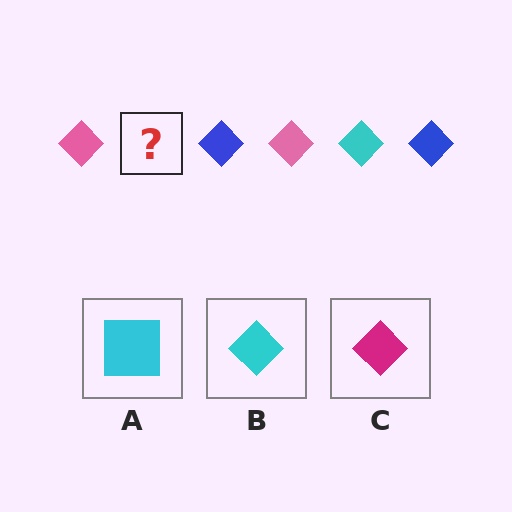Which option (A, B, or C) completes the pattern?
B.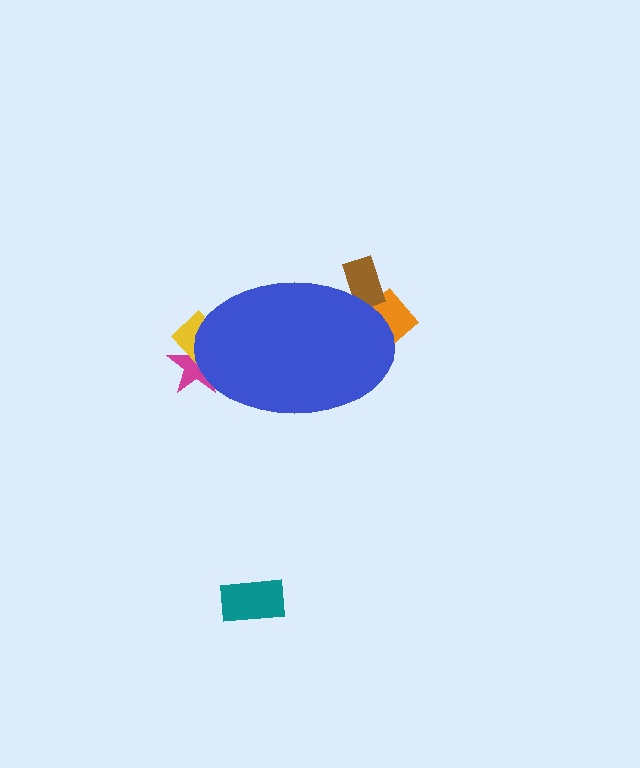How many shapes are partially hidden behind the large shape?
4 shapes are partially hidden.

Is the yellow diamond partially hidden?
Yes, the yellow diamond is partially hidden behind the blue ellipse.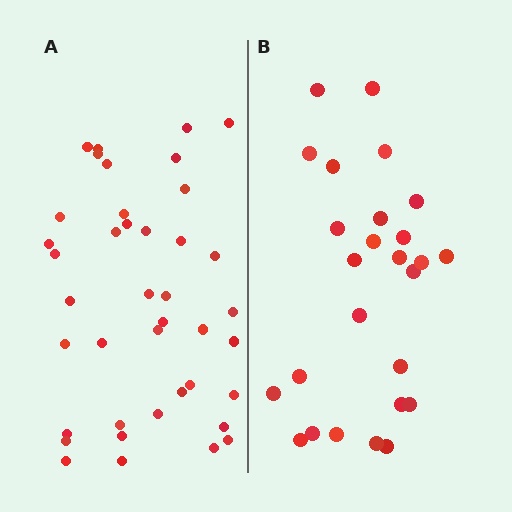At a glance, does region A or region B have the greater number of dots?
Region A (the left region) has more dots.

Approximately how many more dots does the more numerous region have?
Region A has approximately 15 more dots than region B.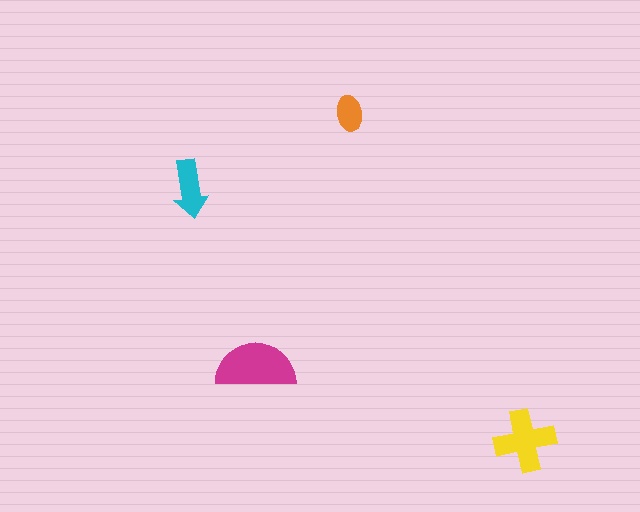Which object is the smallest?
The orange ellipse.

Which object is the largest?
The magenta semicircle.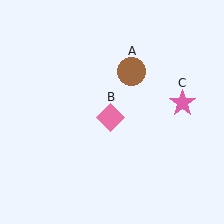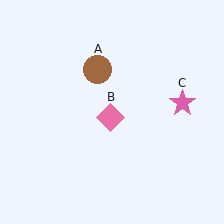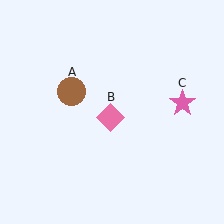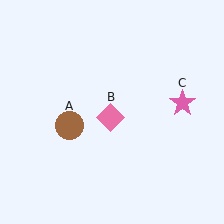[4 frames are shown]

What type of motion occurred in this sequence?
The brown circle (object A) rotated counterclockwise around the center of the scene.